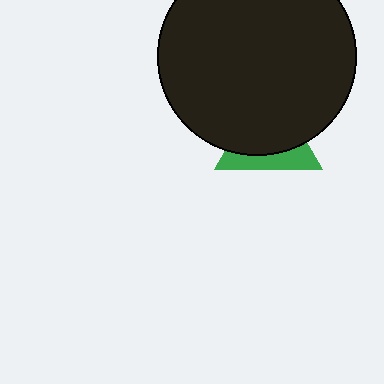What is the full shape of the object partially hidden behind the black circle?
The partially hidden object is a green triangle.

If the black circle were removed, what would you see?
You would see the complete green triangle.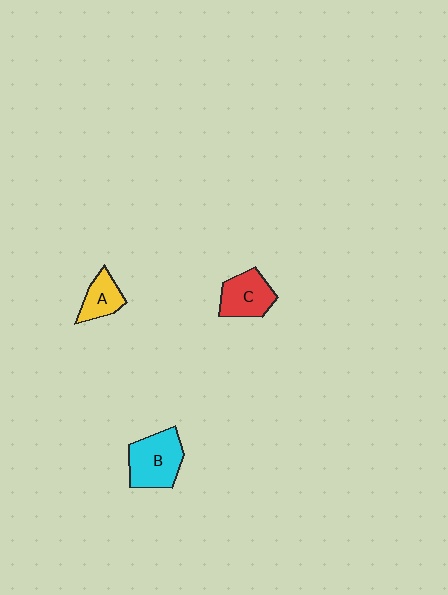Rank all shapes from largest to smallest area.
From largest to smallest: B (cyan), C (red), A (yellow).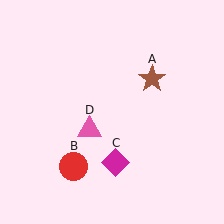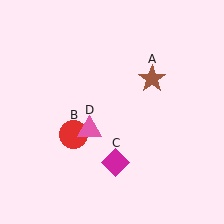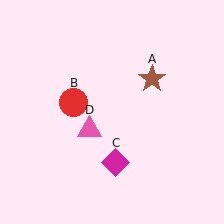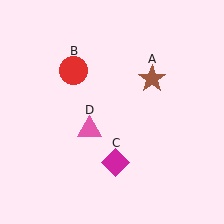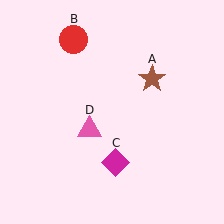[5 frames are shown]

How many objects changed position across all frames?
1 object changed position: red circle (object B).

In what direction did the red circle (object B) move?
The red circle (object B) moved up.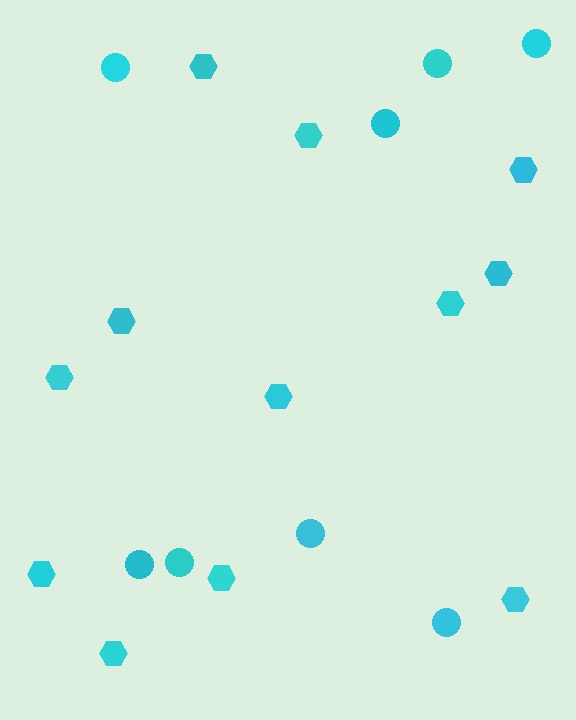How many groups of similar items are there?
There are 2 groups: one group of hexagons (12) and one group of circles (8).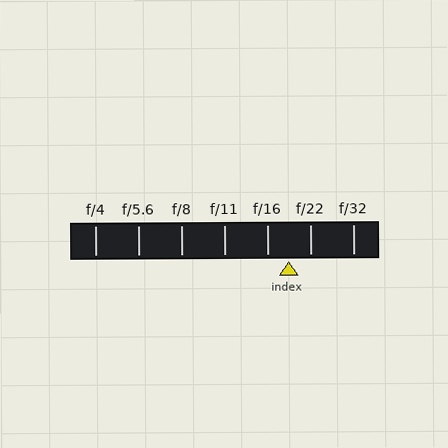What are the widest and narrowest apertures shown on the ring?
The widest aperture shown is f/4 and the narrowest is f/32.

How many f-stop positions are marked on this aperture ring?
There are 7 f-stop positions marked.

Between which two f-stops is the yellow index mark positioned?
The index mark is between f/16 and f/22.